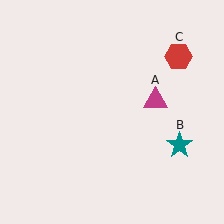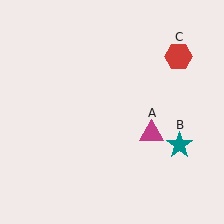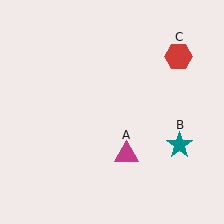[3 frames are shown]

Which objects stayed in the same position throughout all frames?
Teal star (object B) and red hexagon (object C) remained stationary.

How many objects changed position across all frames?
1 object changed position: magenta triangle (object A).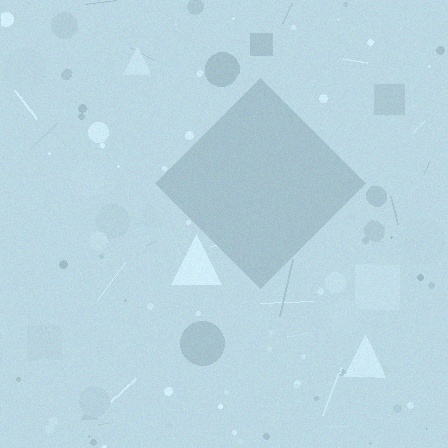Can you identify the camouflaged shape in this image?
The camouflaged shape is a diamond.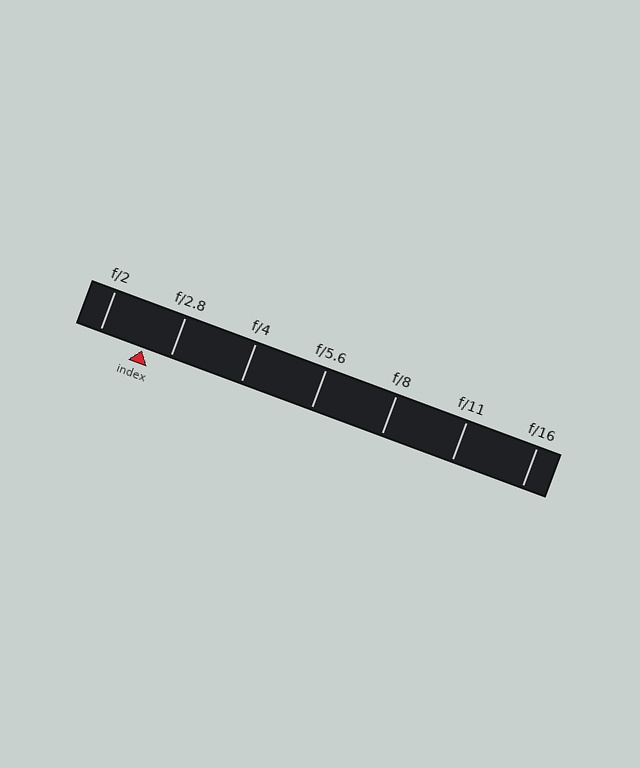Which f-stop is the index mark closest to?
The index mark is closest to f/2.8.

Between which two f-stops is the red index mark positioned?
The index mark is between f/2 and f/2.8.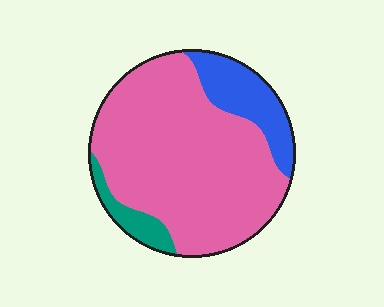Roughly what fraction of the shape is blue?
Blue takes up about one sixth (1/6) of the shape.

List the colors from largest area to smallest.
From largest to smallest: pink, blue, teal.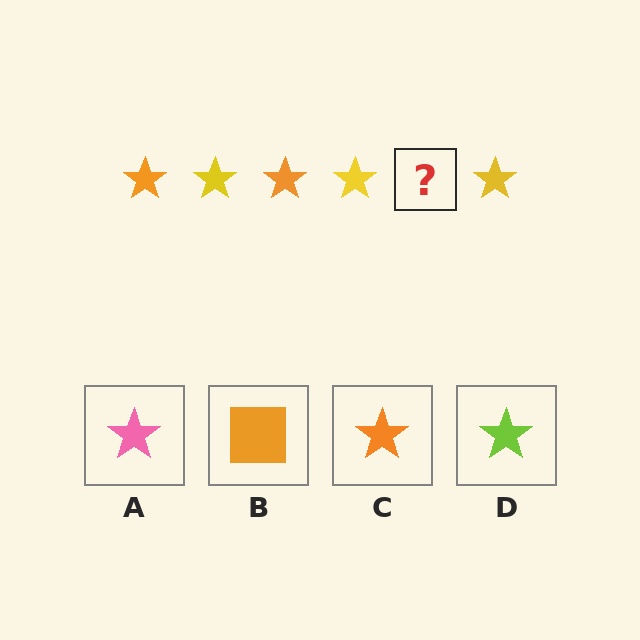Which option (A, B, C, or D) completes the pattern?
C.